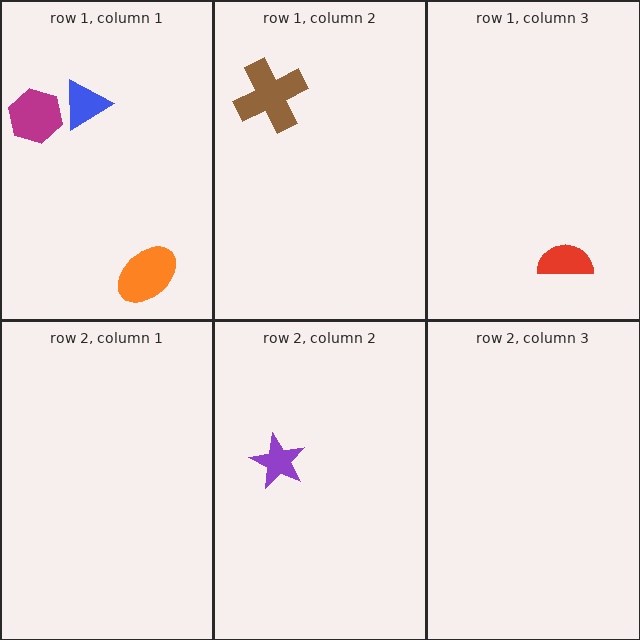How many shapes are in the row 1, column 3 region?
1.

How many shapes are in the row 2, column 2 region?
1.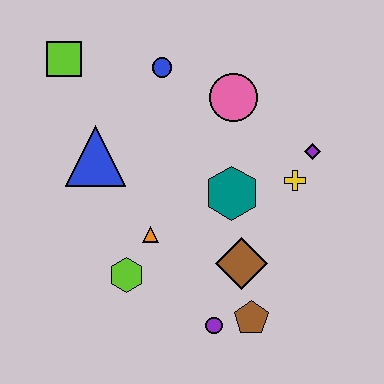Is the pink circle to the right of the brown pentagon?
No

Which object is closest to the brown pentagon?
The purple circle is closest to the brown pentagon.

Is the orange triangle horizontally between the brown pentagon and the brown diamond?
No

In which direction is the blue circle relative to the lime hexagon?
The blue circle is above the lime hexagon.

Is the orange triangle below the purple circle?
No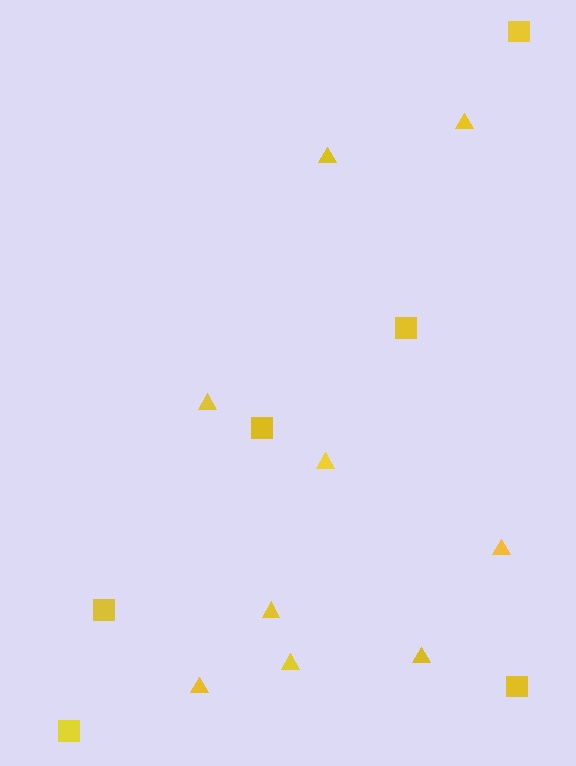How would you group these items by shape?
There are 2 groups: one group of squares (6) and one group of triangles (9).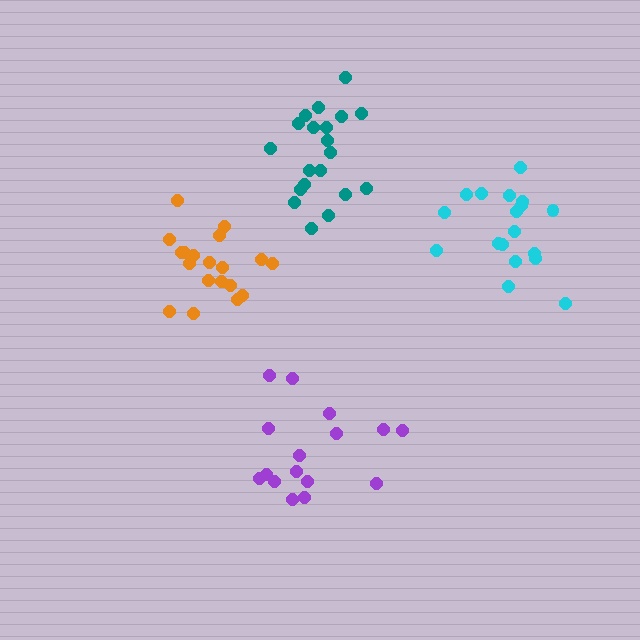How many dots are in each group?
Group 1: 20 dots, Group 2: 16 dots, Group 3: 19 dots, Group 4: 18 dots (73 total).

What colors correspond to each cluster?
The clusters are colored: teal, purple, orange, cyan.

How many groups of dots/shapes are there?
There are 4 groups.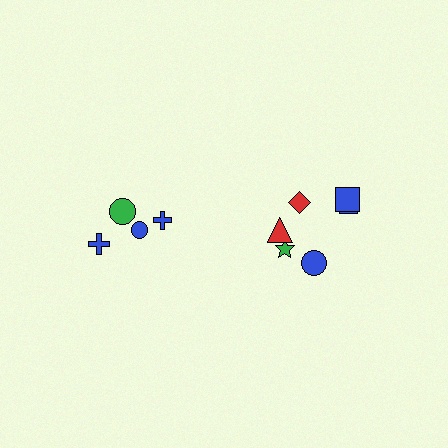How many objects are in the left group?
There are 4 objects.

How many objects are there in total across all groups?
There are 10 objects.